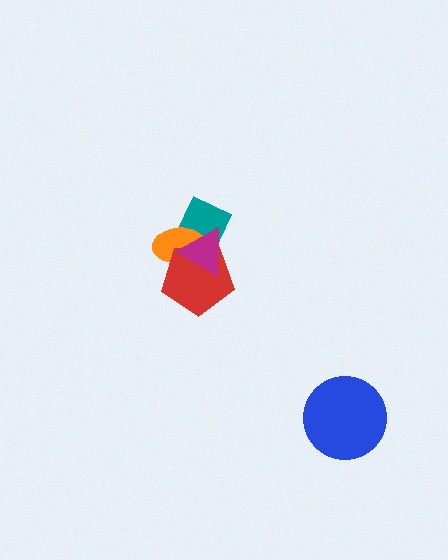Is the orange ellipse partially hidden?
Yes, it is partially covered by another shape.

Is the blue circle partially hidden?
No, no other shape covers it.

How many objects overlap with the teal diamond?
3 objects overlap with the teal diamond.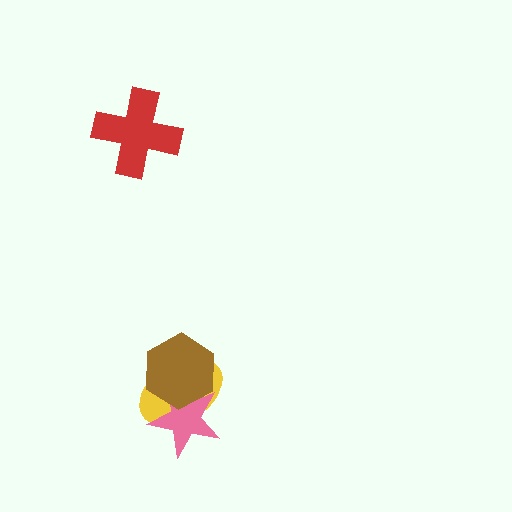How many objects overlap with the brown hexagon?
2 objects overlap with the brown hexagon.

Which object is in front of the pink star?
The brown hexagon is in front of the pink star.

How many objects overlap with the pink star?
2 objects overlap with the pink star.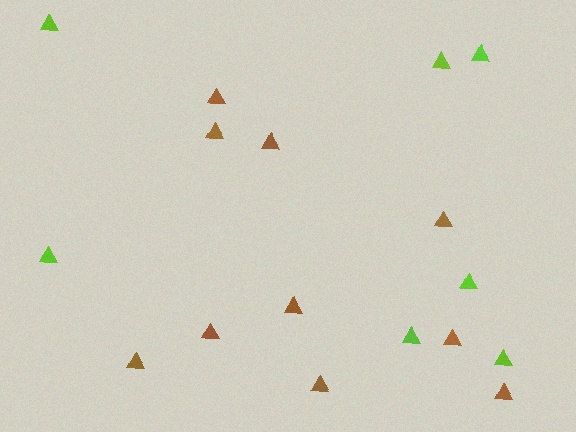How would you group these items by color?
There are 2 groups: one group of brown triangles (10) and one group of lime triangles (7).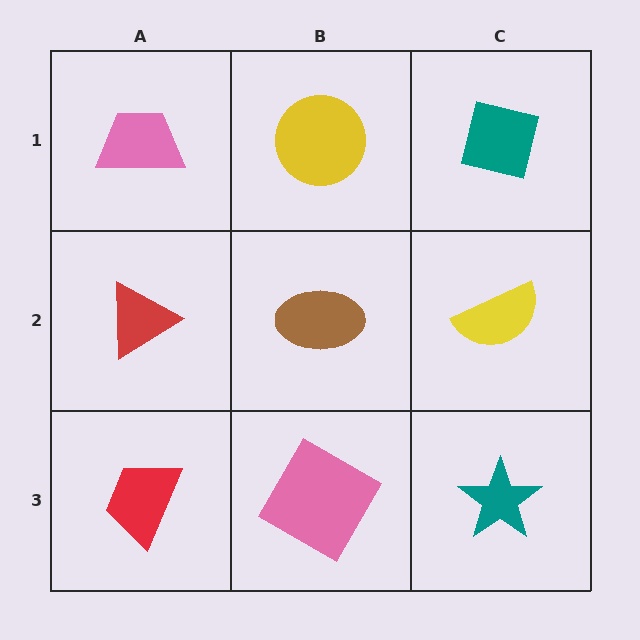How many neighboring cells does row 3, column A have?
2.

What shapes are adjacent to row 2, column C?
A teal square (row 1, column C), a teal star (row 3, column C), a brown ellipse (row 2, column B).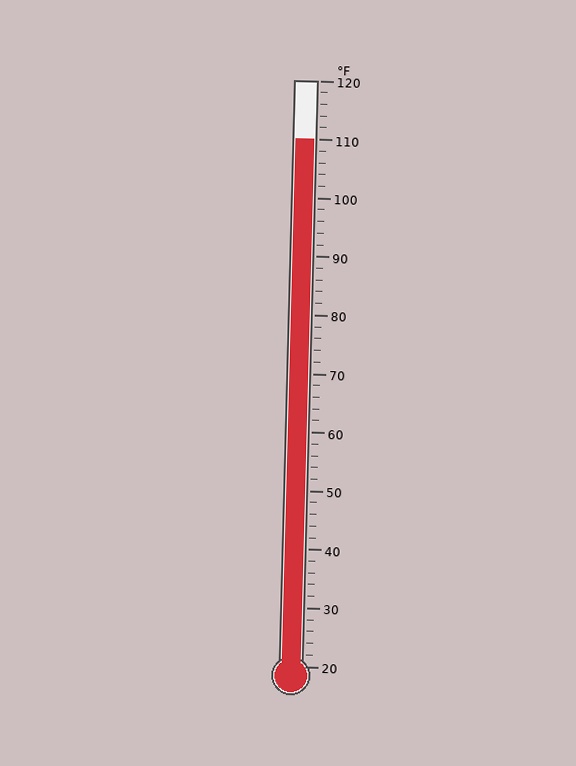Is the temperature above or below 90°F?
The temperature is above 90°F.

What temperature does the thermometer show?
The thermometer shows approximately 110°F.